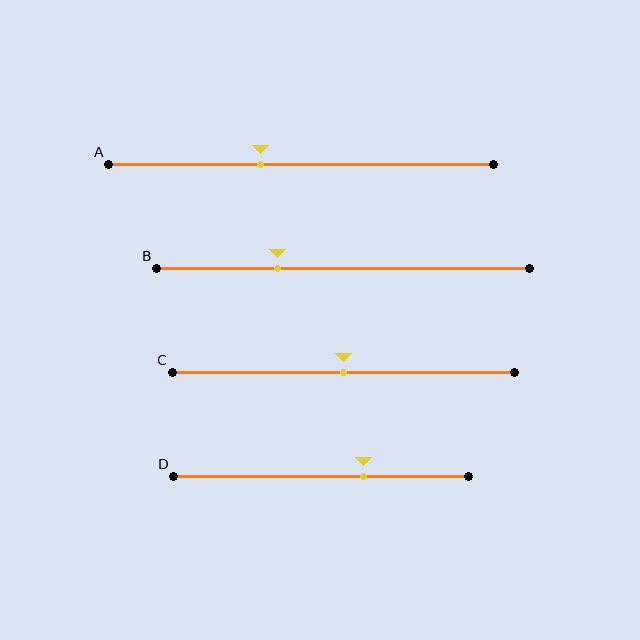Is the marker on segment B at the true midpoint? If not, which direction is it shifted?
No, the marker on segment B is shifted to the left by about 18% of the segment length.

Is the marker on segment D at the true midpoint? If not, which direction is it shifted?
No, the marker on segment D is shifted to the right by about 14% of the segment length.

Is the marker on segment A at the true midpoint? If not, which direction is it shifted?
No, the marker on segment A is shifted to the left by about 11% of the segment length.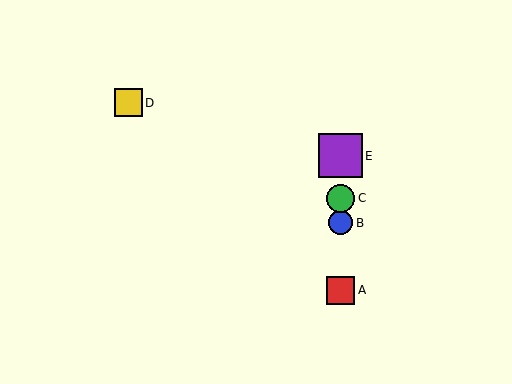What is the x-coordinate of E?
Object E is at x≈341.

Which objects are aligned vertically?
Objects A, B, C, E are aligned vertically.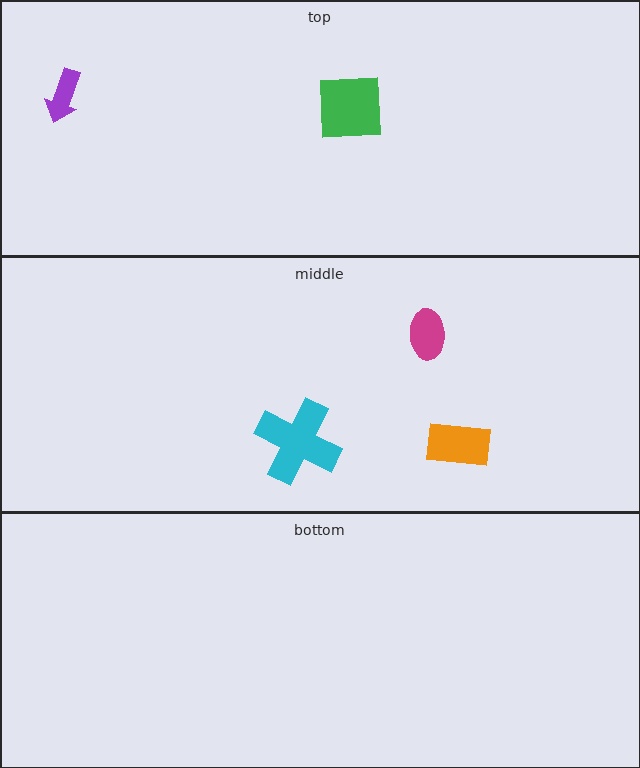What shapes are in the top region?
The green square, the purple arrow.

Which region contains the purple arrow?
The top region.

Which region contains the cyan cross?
The middle region.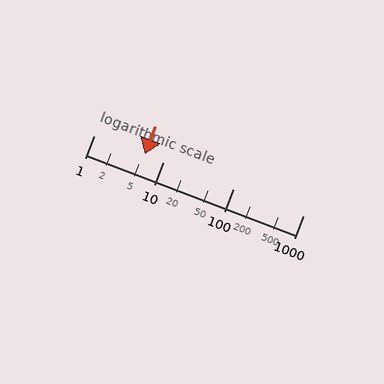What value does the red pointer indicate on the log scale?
The pointer indicates approximately 5.3.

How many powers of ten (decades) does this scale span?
The scale spans 3 decades, from 1 to 1000.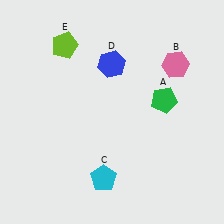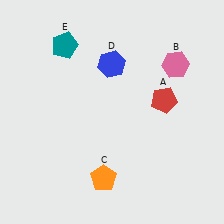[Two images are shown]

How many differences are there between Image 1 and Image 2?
There are 3 differences between the two images.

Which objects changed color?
A changed from green to red. C changed from cyan to orange. E changed from lime to teal.